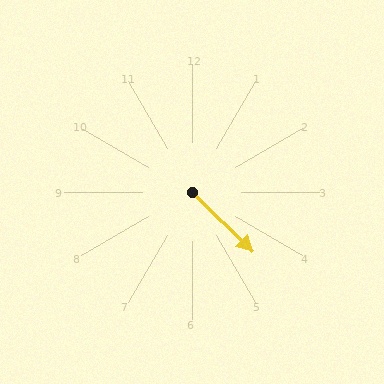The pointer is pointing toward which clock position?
Roughly 4 o'clock.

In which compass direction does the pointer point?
Southeast.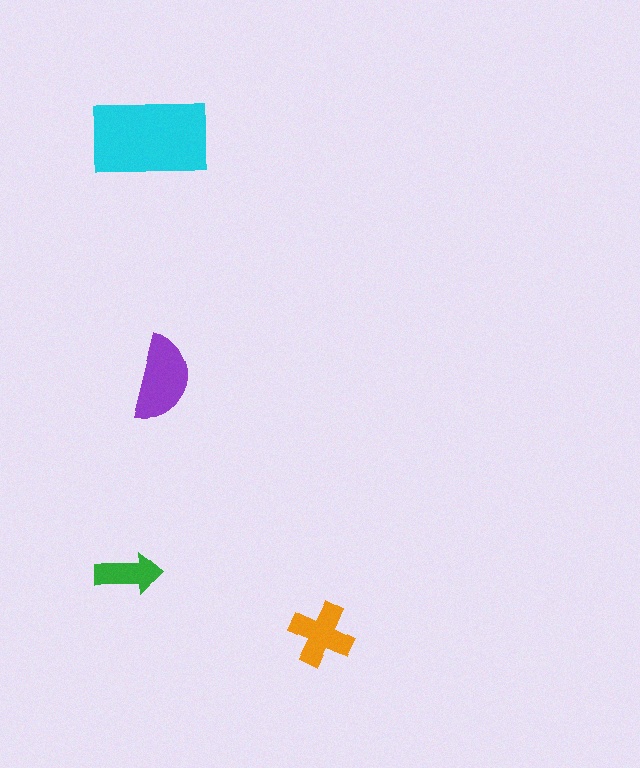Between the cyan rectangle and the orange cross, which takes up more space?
The cyan rectangle.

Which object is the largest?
The cyan rectangle.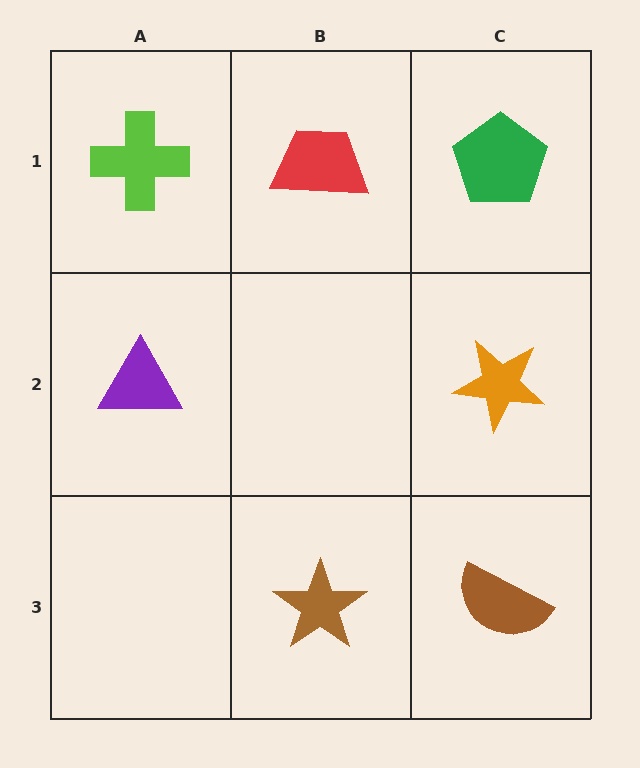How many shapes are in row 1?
3 shapes.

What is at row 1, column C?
A green pentagon.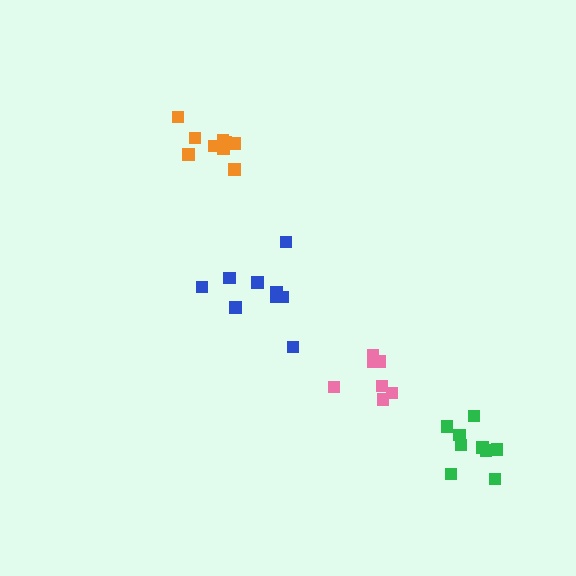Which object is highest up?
The orange cluster is topmost.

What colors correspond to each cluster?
The clusters are colored: pink, orange, blue, green.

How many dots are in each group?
Group 1: 7 dots, Group 2: 9 dots, Group 3: 9 dots, Group 4: 9 dots (34 total).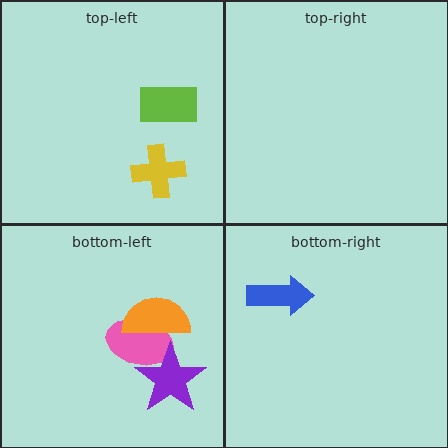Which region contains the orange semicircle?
The bottom-left region.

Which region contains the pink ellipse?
The bottom-left region.